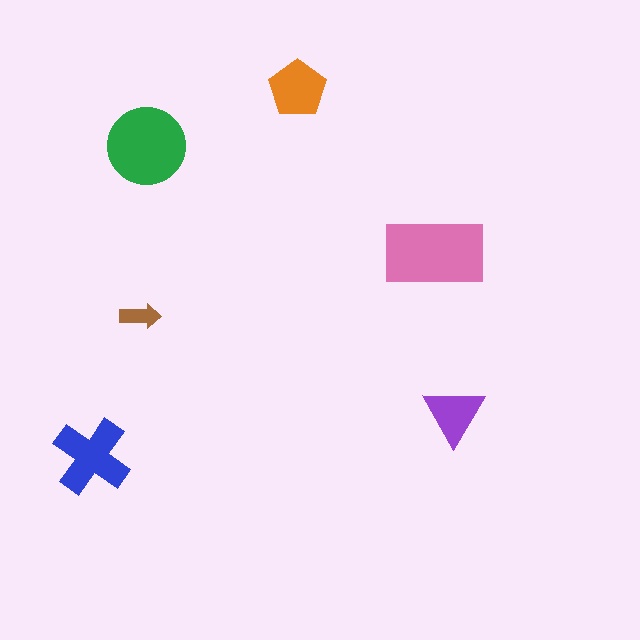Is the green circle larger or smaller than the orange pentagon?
Larger.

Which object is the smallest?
The brown arrow.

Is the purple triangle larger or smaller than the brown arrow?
Larger.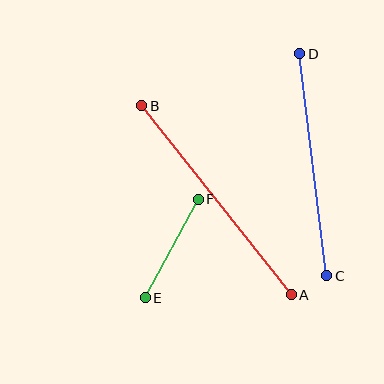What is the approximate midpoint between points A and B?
The midpoint is at approximately (216, 200) pixels.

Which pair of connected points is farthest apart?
Points A and B are farthest apart.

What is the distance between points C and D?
The distance is approximately 223 pixels.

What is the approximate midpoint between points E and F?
The midpoint is at approximately (172, 249) pixels.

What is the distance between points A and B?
The distance is approximately 241 pixels.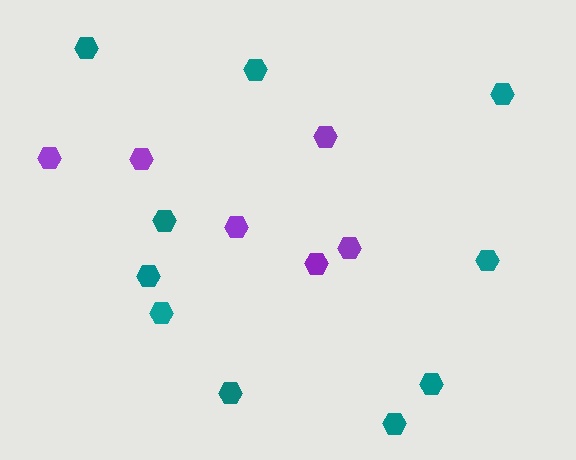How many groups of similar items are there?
There are 2 groups: one group of teal hexagons (10) and one group of purple hexagons (6).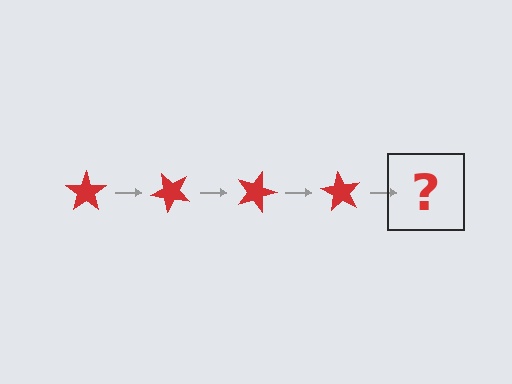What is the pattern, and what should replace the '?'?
The pattern is that the star rotates 45 degrees each step. The '?' should be a red star rotated 180 degrees.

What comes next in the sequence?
The next element should be a red star rotated 180 degrees.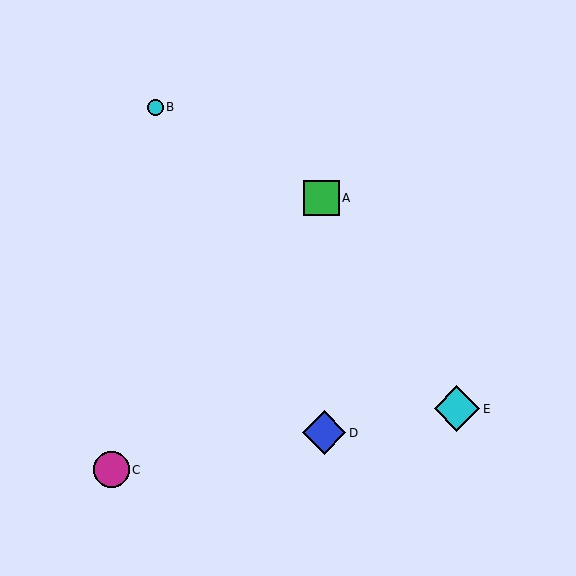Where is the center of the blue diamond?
The center of the blue diamond is at (324, 433).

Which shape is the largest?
The cyan diamond (labeled E) is the largest.